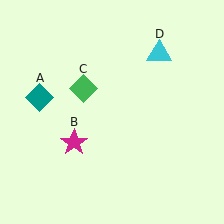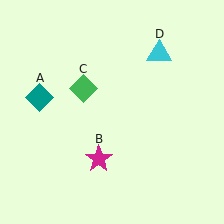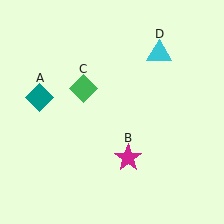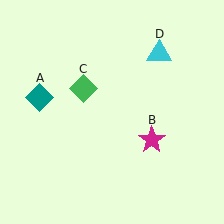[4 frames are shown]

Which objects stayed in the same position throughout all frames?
Teal diamond (object A) and green diamond (object C) and cyan triangle (object D) remained stationary.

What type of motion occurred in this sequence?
The magenta star (object B) rotated counterclockwise around the center of the scene.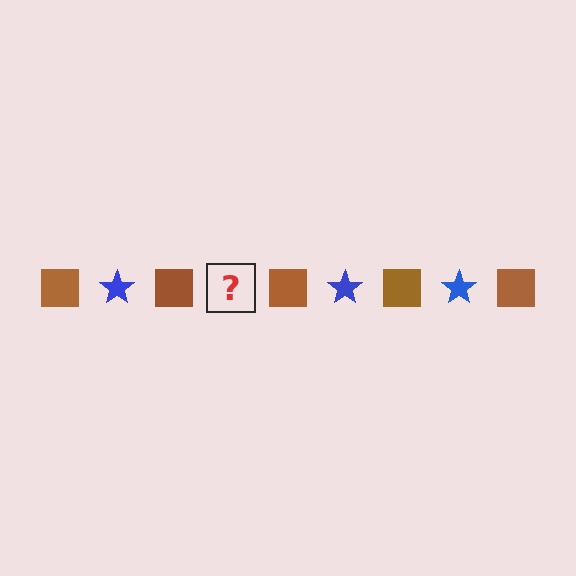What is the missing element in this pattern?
The missing element is a blue star.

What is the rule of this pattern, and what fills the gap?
The rule is that the pattern alternates between brown square and blue star. The gap should be filled with a blue star.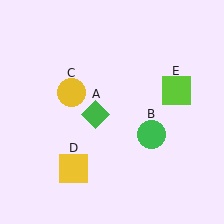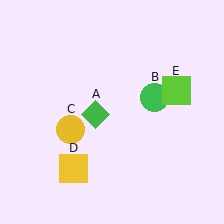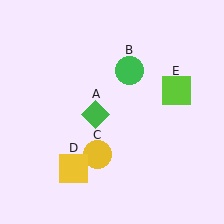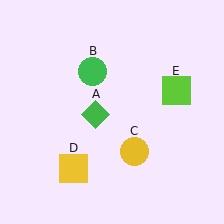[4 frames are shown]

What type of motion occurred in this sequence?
The green circle (object B), yellow circle (object C) rotated counterclockwise around the center of the scene.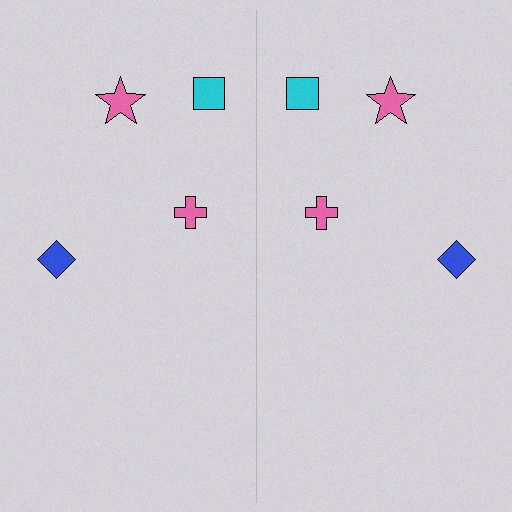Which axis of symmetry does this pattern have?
The pattern has a vertical axis of symmetry running through the center of the image.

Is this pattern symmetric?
Yes, this pattern has bilateral (reflection) symmetry.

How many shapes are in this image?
There are 8 shapes in this image.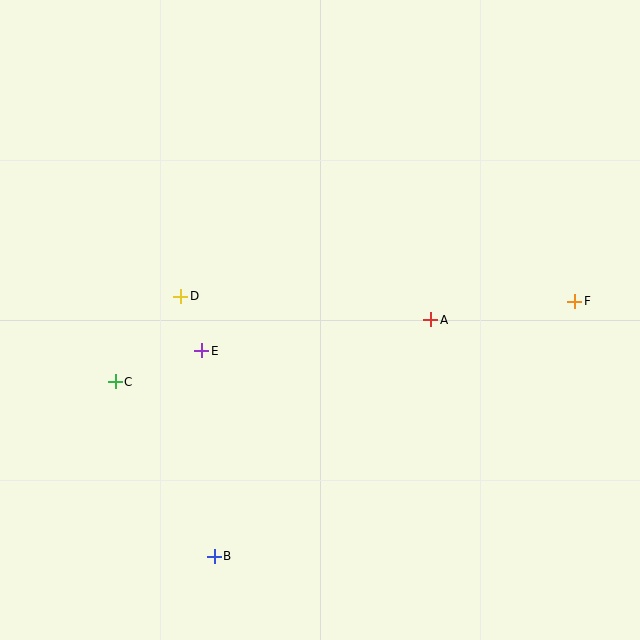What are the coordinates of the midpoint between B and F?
The midpoint between B and F is at (394, 429).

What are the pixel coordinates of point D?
Point D is at (181, 296).